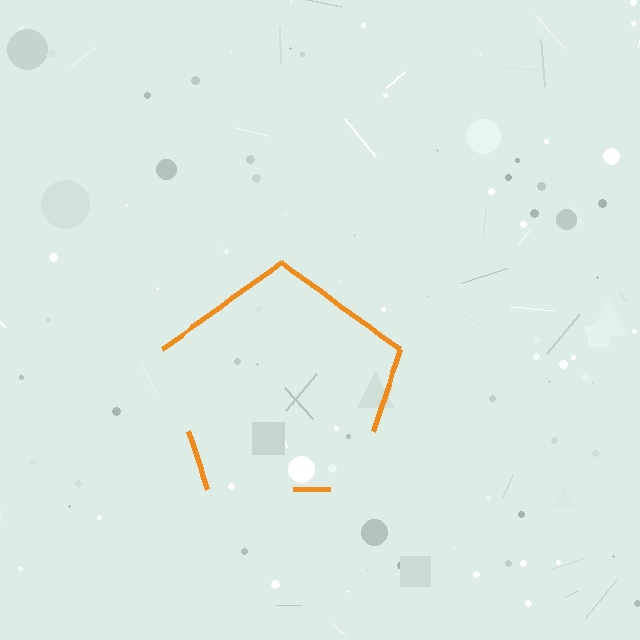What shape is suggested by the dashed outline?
The dashed outline suggests a pentagon.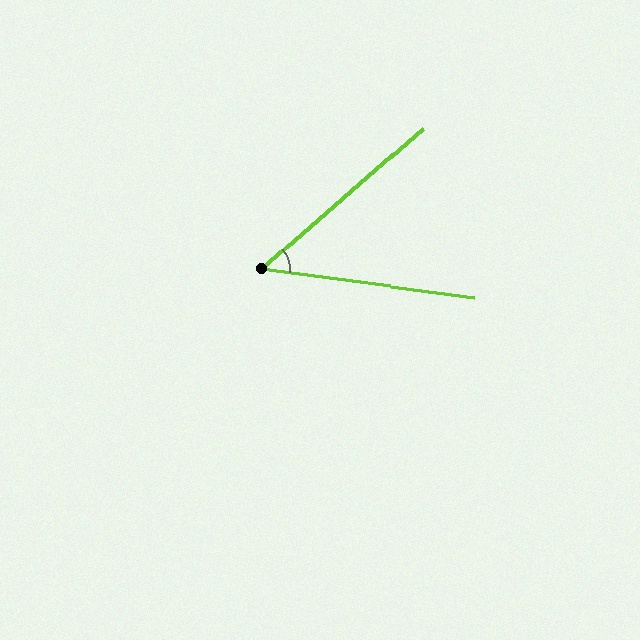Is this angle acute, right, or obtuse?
It is acute.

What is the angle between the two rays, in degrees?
Approximately 49 degrees.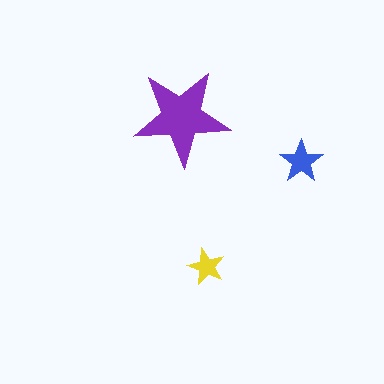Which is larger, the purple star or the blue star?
The purple one.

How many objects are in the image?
There are 3 objects in the image.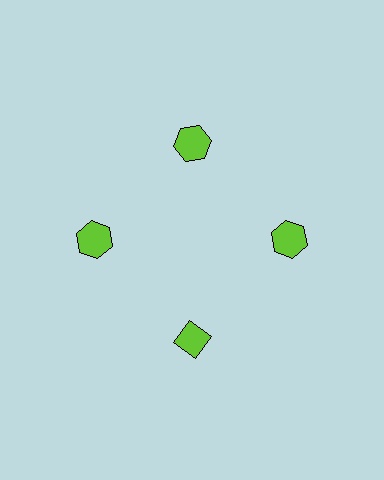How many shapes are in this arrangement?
There are 4 shapes arranged in a ring pattern.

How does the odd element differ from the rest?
It has a different shape: diamond instead of hexagon.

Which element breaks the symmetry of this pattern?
The lime diamond at roughly the 6 o'clock position breaks the symmetry. All other shapes are lime hexagons.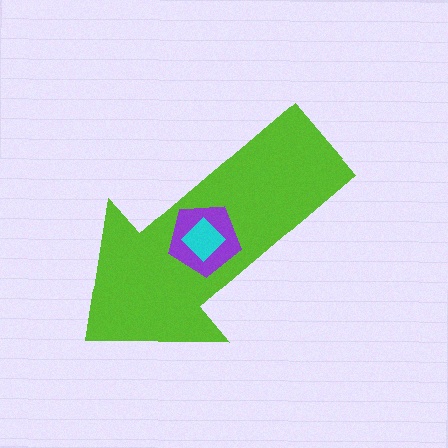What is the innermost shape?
The cyan diamond.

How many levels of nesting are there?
3.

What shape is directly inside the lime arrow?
The purple pentagon.